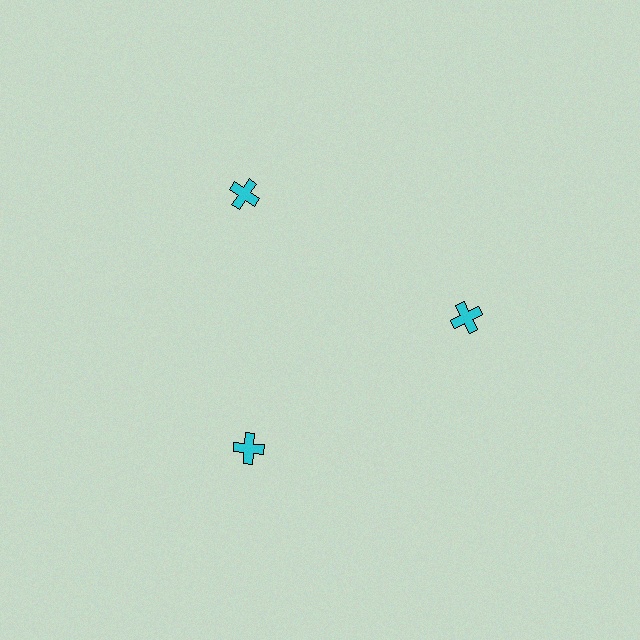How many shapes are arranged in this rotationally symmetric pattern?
There are 3 shapes, arranged in 3 groups of 1.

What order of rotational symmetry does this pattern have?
This pattern has 3-fold rotational symmetry.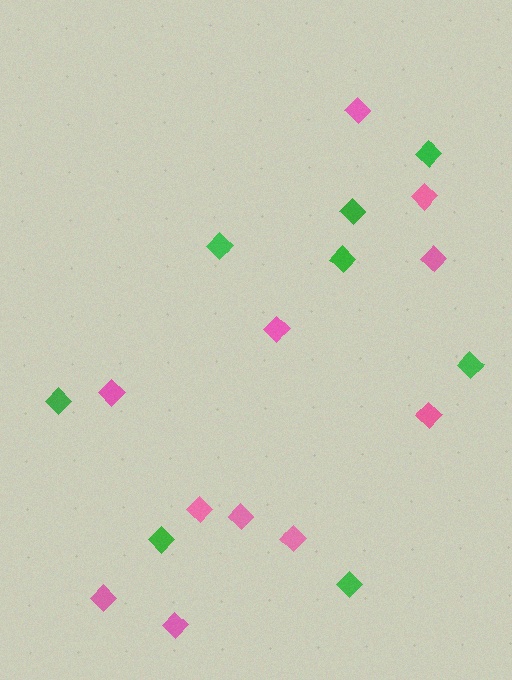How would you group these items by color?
There are 2 groups: one group of pink diamonds (11) and one group of green diamonds (8).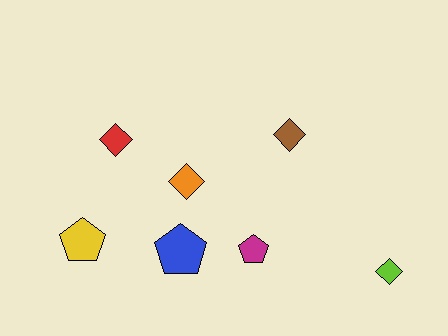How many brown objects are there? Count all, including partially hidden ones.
There is 1 brown object.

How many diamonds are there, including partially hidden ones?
There are 4 diamonds.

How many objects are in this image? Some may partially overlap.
There are 7 objects.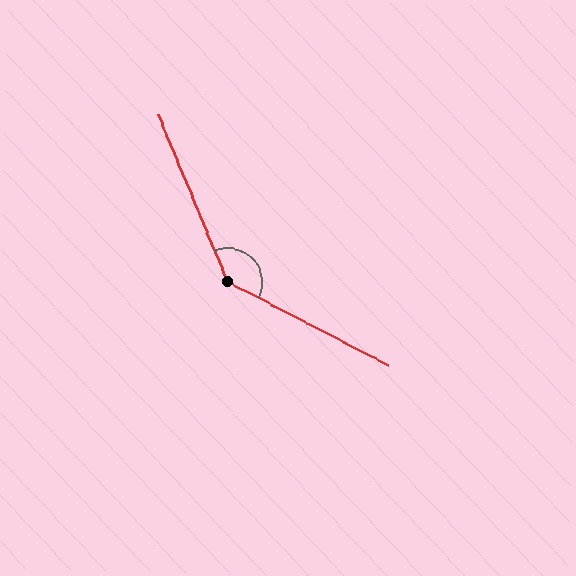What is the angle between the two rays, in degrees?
Approximately 140 degrees.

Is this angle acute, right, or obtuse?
It is obtuse.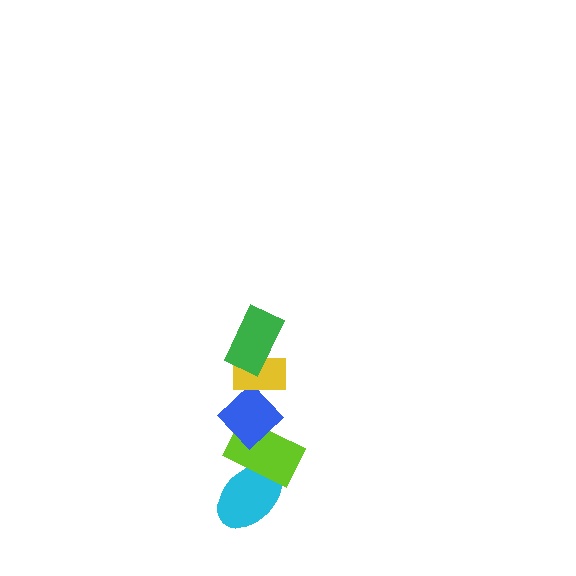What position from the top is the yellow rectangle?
The yellow rectangle is 2nd from the top.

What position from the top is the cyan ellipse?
The cyan ellipse is 5th from the top.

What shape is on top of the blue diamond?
The yellow rectangle is on top of the blue diamond.